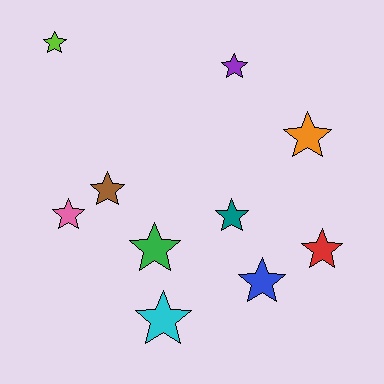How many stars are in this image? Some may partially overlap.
There are 10 stars.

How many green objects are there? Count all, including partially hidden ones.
There is 1 green object.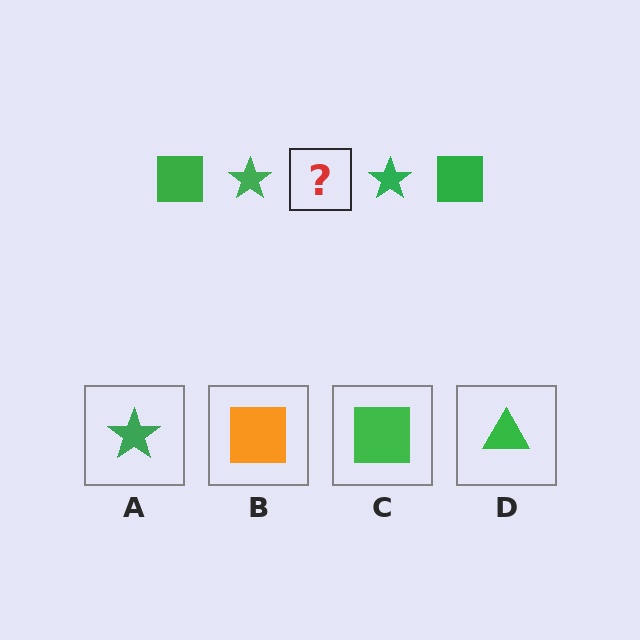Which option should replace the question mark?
Option C.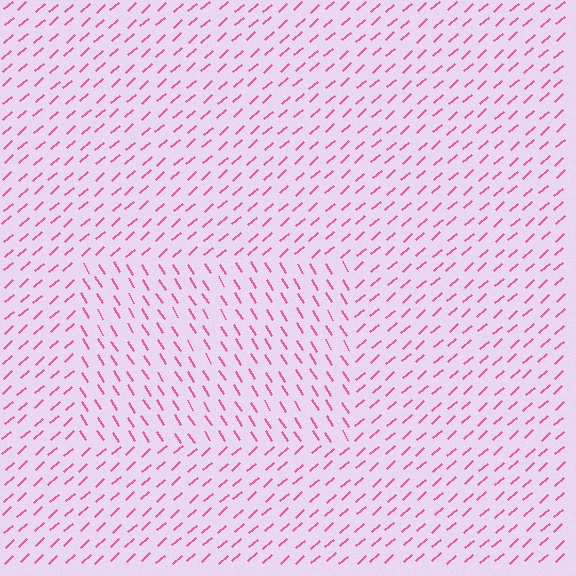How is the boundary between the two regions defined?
The boundary is defined purely by a change in line orientation (approximately 81 degrees difference). All lines are the same color and thickness.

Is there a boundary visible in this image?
Yes, there is a texture boundary formed by a change in line orientation.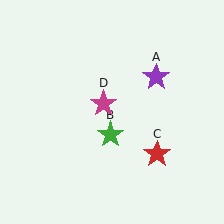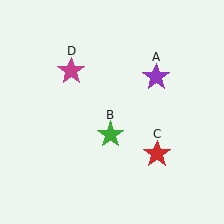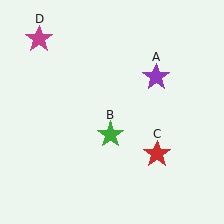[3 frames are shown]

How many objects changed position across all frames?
1 object changed position: magenta star (object D).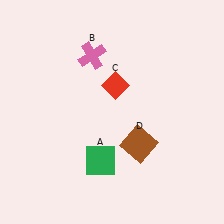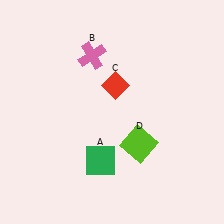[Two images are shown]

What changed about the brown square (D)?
In Image 1, D is brown. In Image 2, it changed to lime.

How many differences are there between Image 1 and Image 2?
There is 1 difference between the two images.